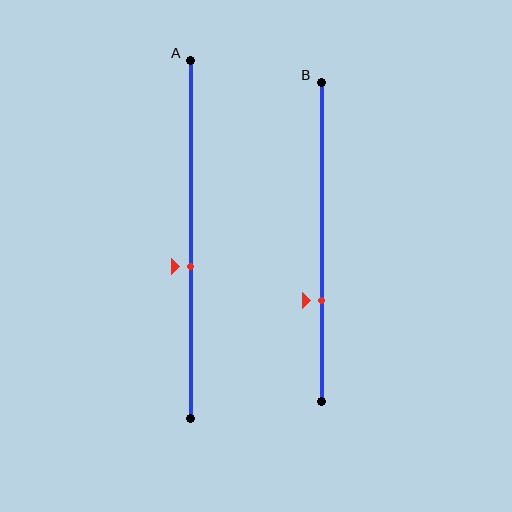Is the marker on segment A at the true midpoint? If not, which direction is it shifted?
No, the marker on segment A is shifted downward by about 7% of the segment length.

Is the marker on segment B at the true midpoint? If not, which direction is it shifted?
No, the marker on segment B is shifted downward by about 18% of the segment length.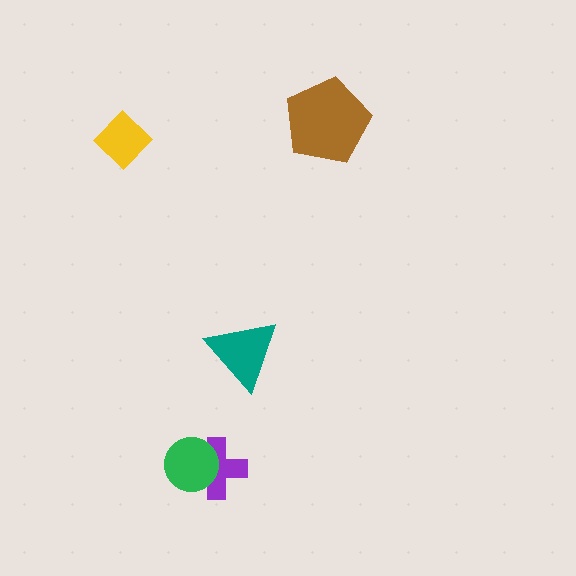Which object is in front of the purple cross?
The green circle is in front of the purple cross.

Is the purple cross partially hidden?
Yes, it is partially covered by another shape.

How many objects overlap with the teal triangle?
0 objects overlap with the teal triangle.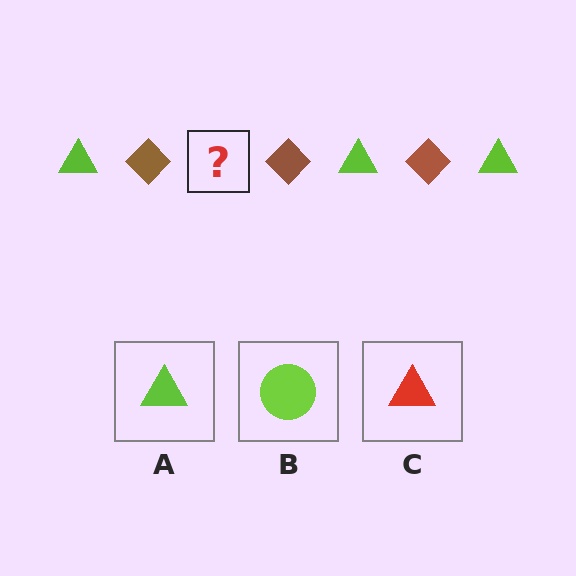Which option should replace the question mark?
Option A.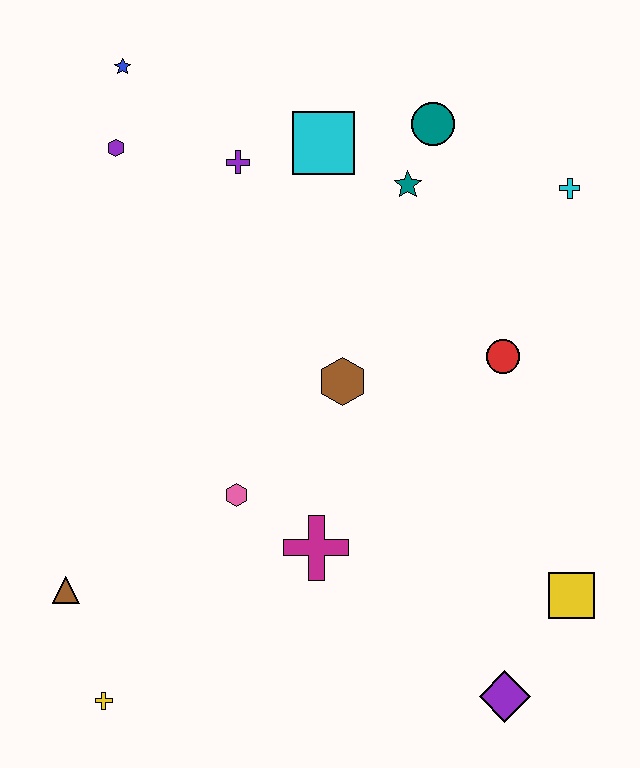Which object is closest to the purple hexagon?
The blue star is closest to the purple hexagon.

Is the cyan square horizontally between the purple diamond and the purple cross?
Yes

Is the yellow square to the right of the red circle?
Yes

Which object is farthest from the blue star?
The purple diamond is farthest from the blue star.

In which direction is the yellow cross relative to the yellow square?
The yellow cross is to the left of the yellow square.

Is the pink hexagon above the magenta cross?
Yes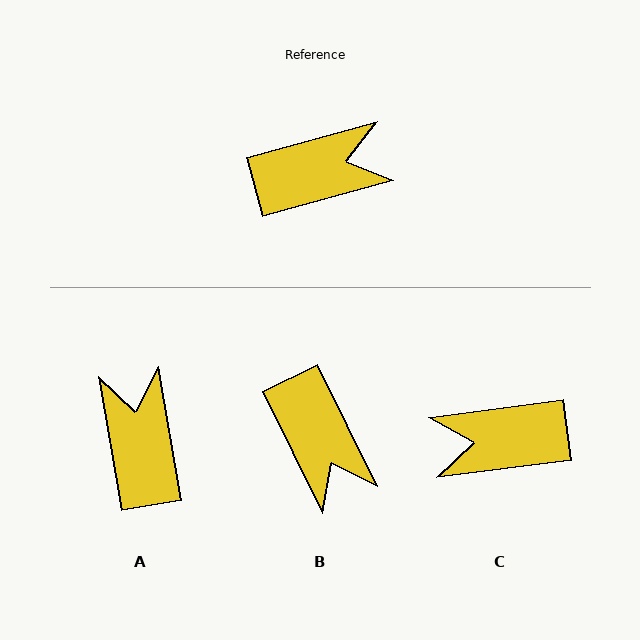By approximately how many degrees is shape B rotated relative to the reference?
Approximately 79 degrees clockwise.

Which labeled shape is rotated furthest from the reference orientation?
C, about 172 degrees away.